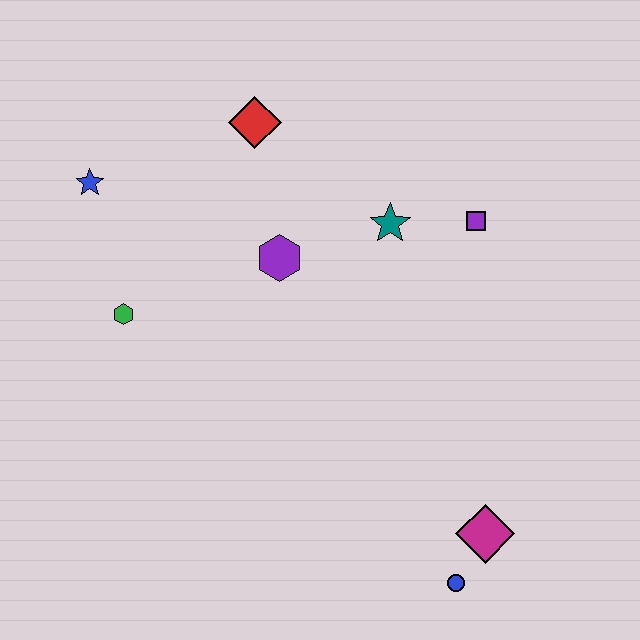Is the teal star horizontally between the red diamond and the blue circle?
Yes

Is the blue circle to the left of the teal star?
No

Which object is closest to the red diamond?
The purple hexagon is closest to the red diamond.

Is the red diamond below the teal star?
No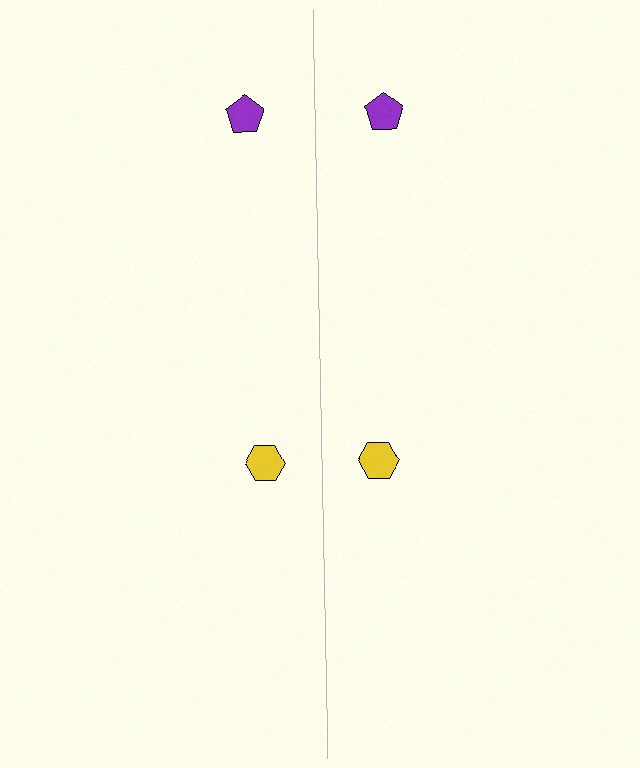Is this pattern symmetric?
Yes, this pattern has bilateral (reflection) symmetry.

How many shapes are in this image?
There are 4 shapes in this image.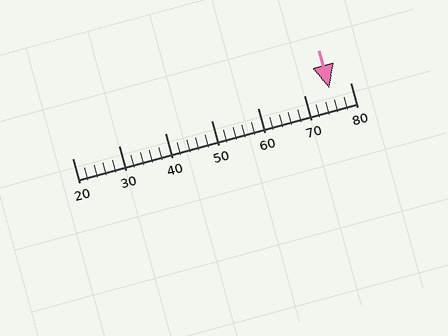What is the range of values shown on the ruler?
The ruler shows values from 20 to 80.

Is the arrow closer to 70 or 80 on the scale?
The arrow is closer to 80.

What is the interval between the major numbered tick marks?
The major tick marks are spaced 10 units apart.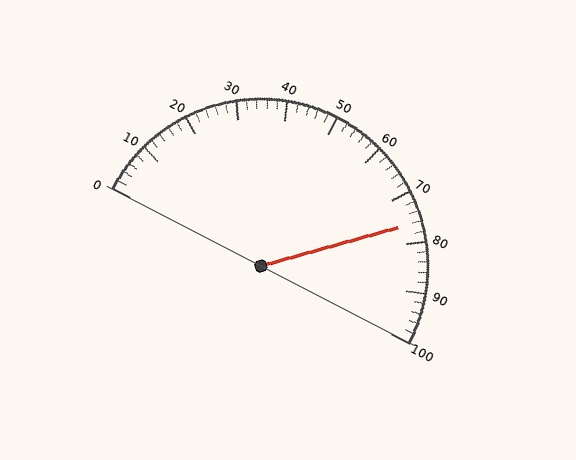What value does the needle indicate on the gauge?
The needle indicates approximately 76.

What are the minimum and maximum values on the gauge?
The gauge ranges from 0 to 100.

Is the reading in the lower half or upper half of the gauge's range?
The reading is in the upper half of the range (0 to 100).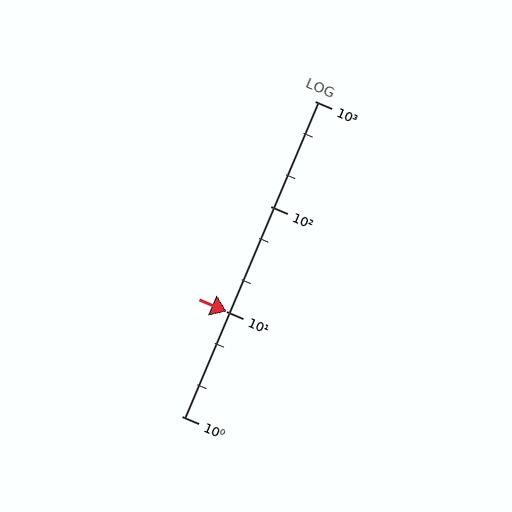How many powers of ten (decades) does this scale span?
The scale spans 3 decades, from 1 to 1000.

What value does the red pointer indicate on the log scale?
The pointer indicates approximately 10.